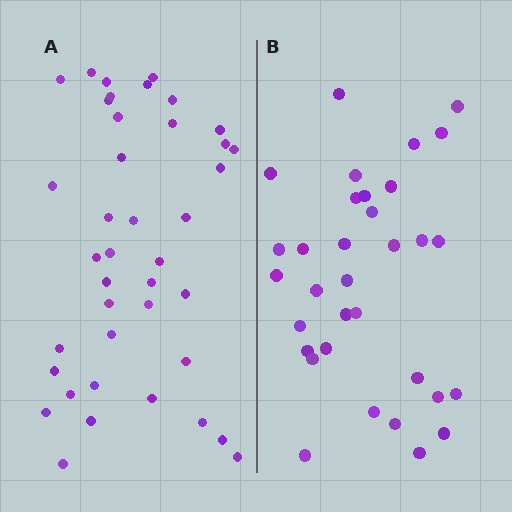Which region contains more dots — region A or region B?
Region A (the left region) has more dots.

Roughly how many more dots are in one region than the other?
Region A has roughly 8 or so more dots than region B.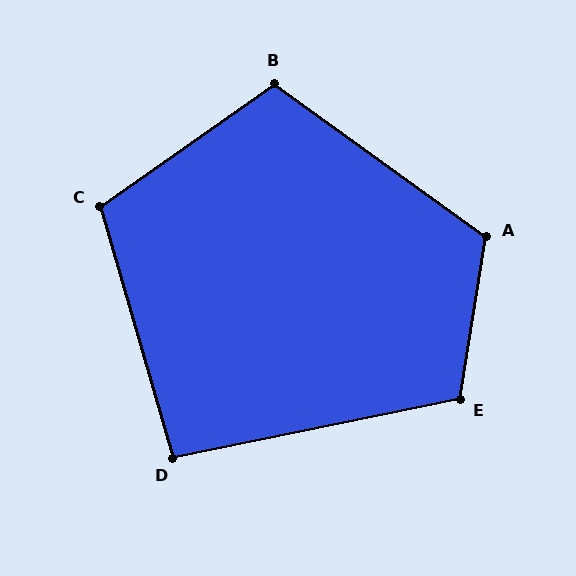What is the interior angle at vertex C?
Approximately 109 degrees (obtuse).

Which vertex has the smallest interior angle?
D, at approximately 95 degrees.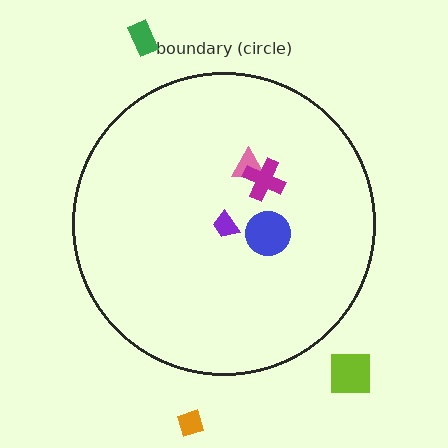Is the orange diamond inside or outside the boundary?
Outside.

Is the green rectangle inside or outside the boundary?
Outside.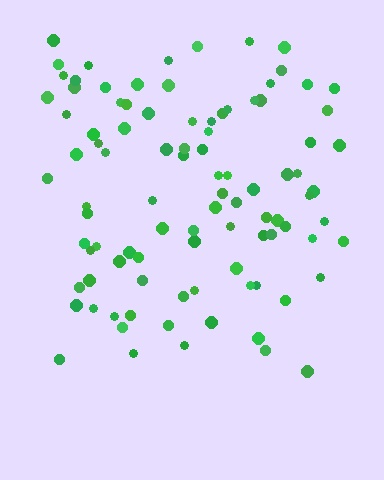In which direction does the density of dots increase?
From bottom to top, with the top side densest.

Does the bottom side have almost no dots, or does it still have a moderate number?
Still a moderate number, just noticeably fewer than the top.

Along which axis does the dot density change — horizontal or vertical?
Vertical.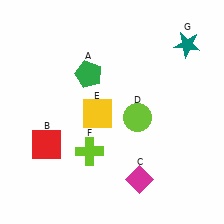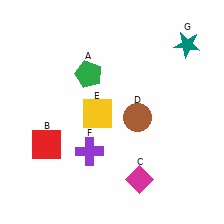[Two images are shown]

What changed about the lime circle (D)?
In Image 1, D is lime. In Image 2, it changed to brown.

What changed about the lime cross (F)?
In Image 1, F is lime. In Image 2, it changed to purple.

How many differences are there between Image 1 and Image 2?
There are 2 differences between the two images.